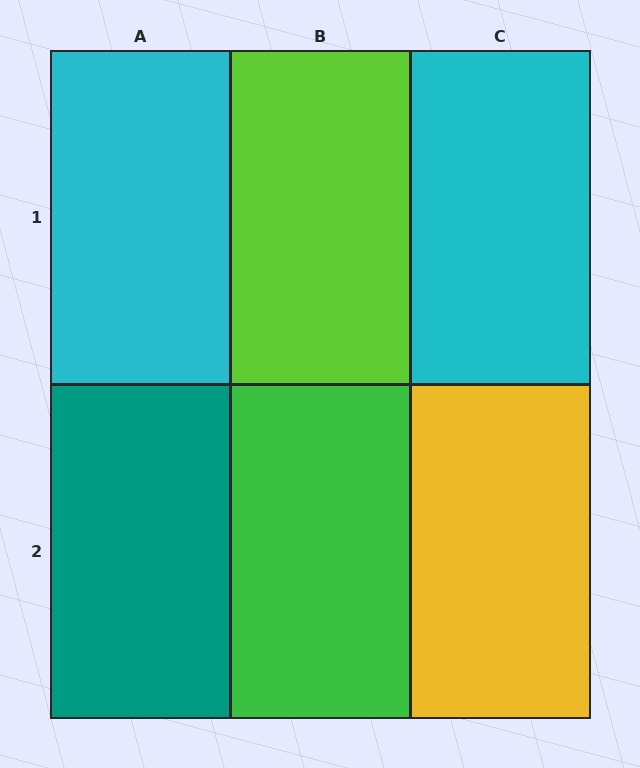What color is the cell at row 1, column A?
Cyan.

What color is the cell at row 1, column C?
Cyan.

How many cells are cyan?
2 cells are cyan.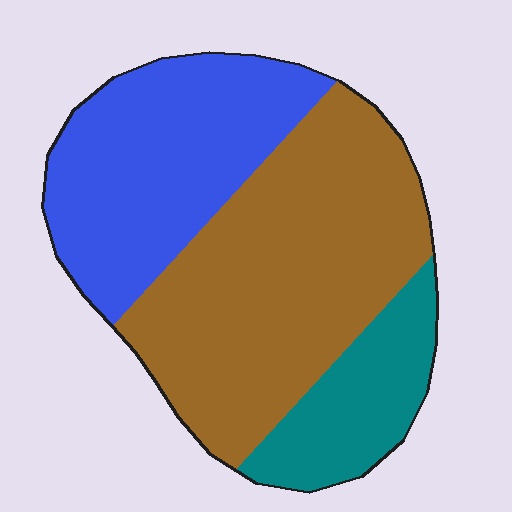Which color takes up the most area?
Brown, at roughly 50%.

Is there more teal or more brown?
Brown.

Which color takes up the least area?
Teal, at roughly 15%.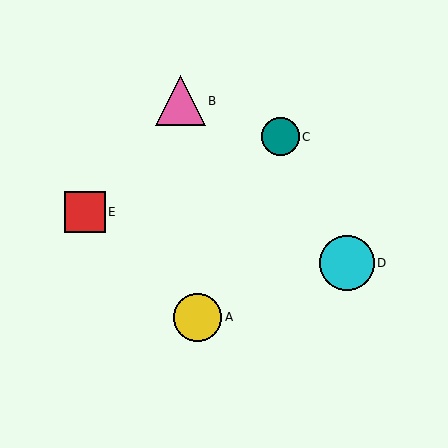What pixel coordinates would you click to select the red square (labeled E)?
Click at (85, 212) to select the red square E.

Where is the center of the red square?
The center of the red square is at (85, 212).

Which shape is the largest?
The cyan circle (labeled D) is the largest.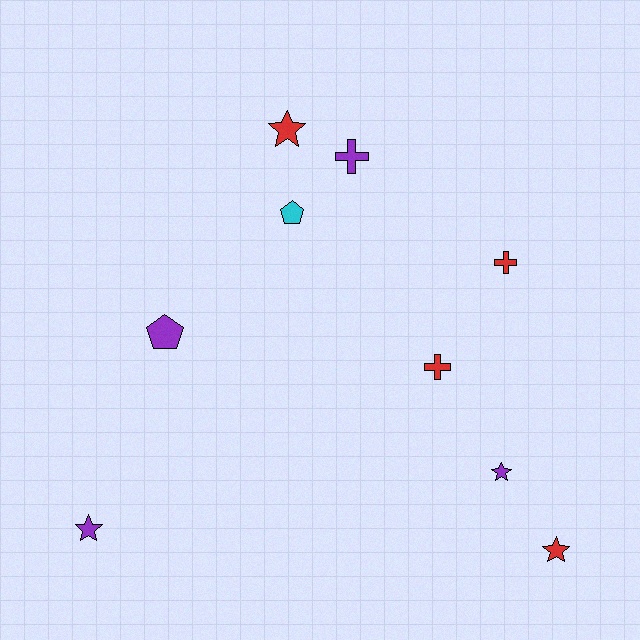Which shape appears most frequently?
Star, with 4 objects.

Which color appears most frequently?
Red, with 4 objects.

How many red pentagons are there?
There are no red pentagons.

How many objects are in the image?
There are 9 objects.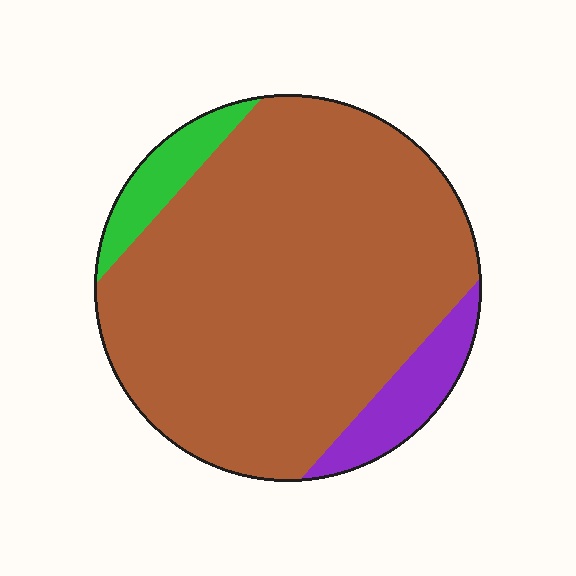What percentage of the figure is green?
Green takes up about one tenth (1/10) of the figure.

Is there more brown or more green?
Brown.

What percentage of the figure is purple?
Purple takes up about one tenth (1/10) of the figure.